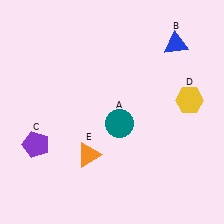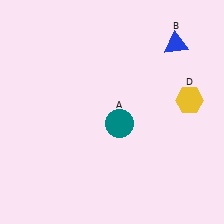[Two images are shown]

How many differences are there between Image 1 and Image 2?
There are 2 differences between the two images.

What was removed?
The orange triangle (E), the purple pentagon (C) were removed in Image 2.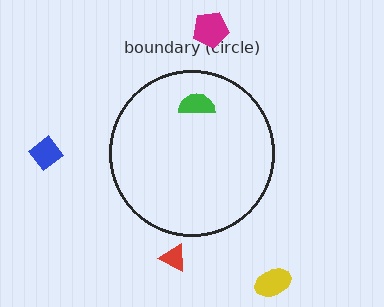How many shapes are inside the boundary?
1 inside, 4 outside.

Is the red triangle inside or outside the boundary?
Outside.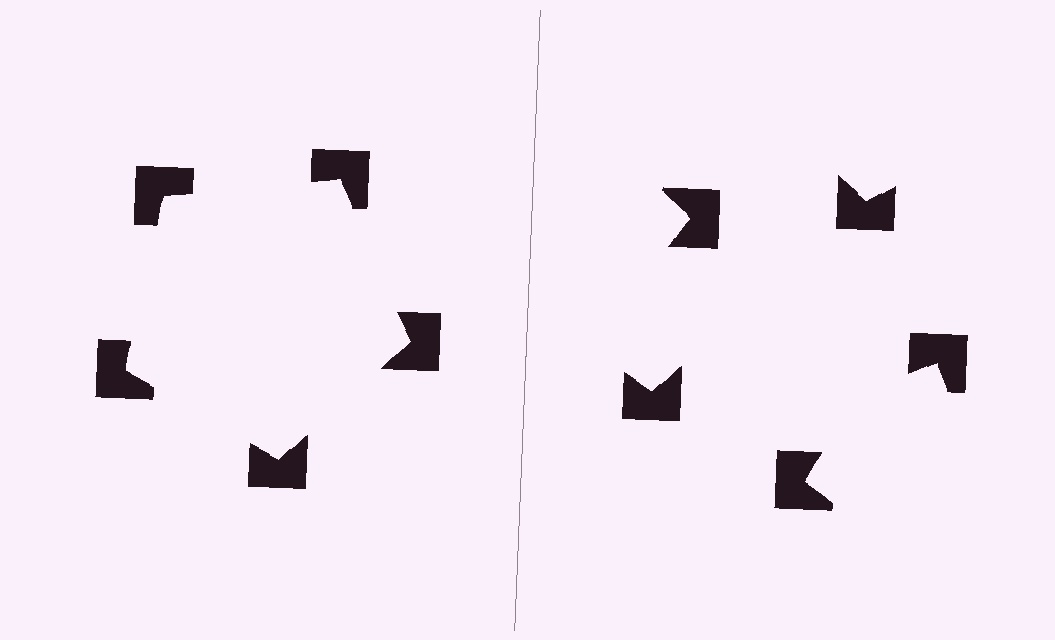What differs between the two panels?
The notched squares are positioned identically on both sides; only the wedge orientations differ. On the left they align to a pentagon; on the right they are misaligned.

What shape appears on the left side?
An illusory pentagon.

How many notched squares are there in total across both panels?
10 — 5 on each side.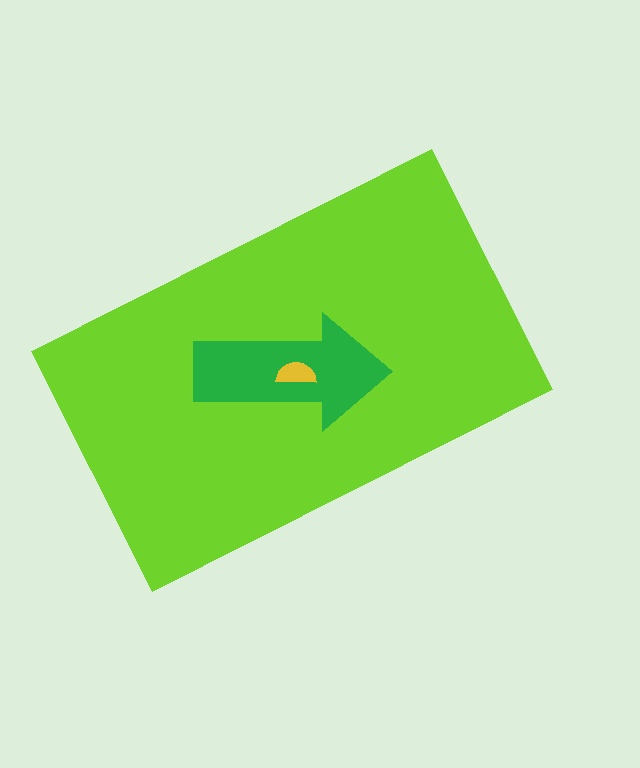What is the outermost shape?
The lime rectangle.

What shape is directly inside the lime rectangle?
The green arrow.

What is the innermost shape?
The yellow semicircle.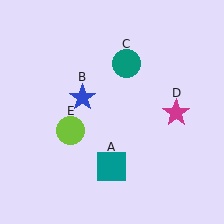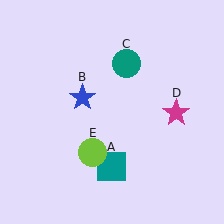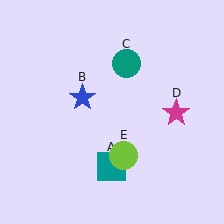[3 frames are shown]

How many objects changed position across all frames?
1 object changed position: lime circle (object E).